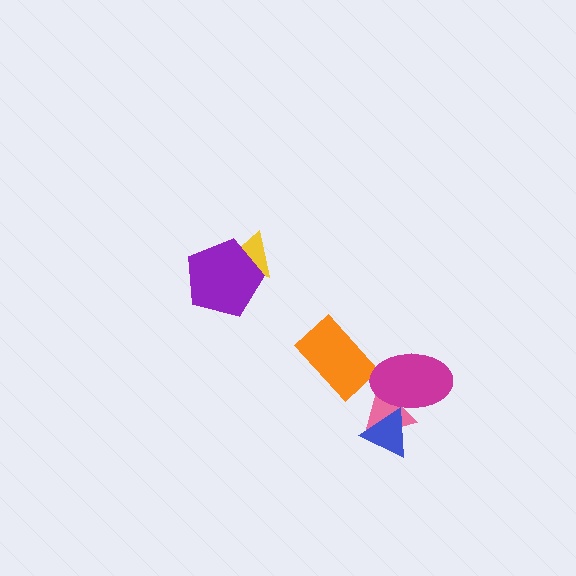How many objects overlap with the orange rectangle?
0 objects overlap with the orange rectangle.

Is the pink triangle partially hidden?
Yes, it is partially covered by another shape.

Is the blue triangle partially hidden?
Yes, it is partially covered by another shape.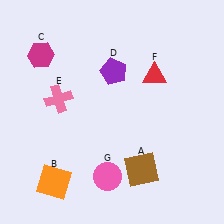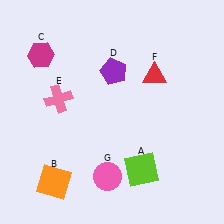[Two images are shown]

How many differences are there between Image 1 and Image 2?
There is 1 difference between the two images.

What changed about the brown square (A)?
In Image 1, A is brown. In Image 2, it changed to lime.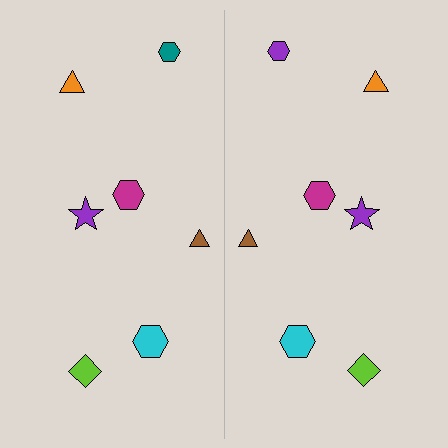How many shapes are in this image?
There are 14 shapes in this image.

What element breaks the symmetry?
The purple hexagon on the right side breaks the symmetry — its mirror counterpart is teal.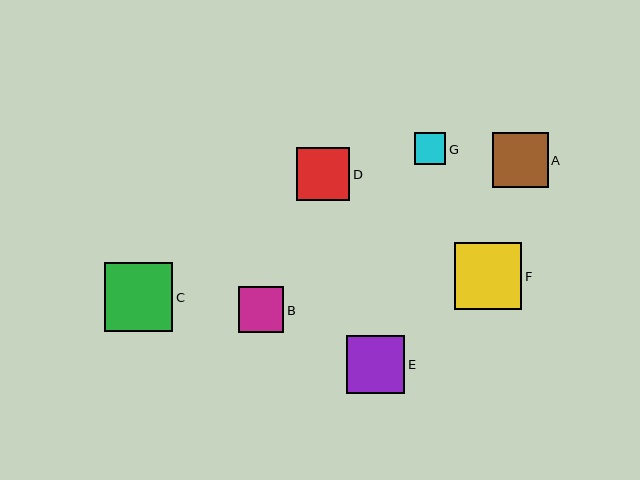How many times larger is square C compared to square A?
Square C is approximately 1.2 times the size of square A.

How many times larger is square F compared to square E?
Square F is approximately 1.2 times the size of square E.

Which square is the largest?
Square C is the largest with a size of approximately 69 pixels.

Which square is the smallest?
Square G is the smallest with a size of approximately 31 pixels.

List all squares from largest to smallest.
From largest to smallest: C, F, E, A, D, B, G.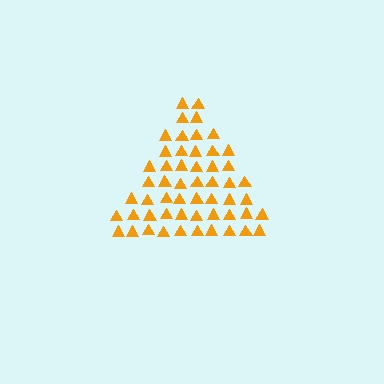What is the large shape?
The large shape is a triangle.